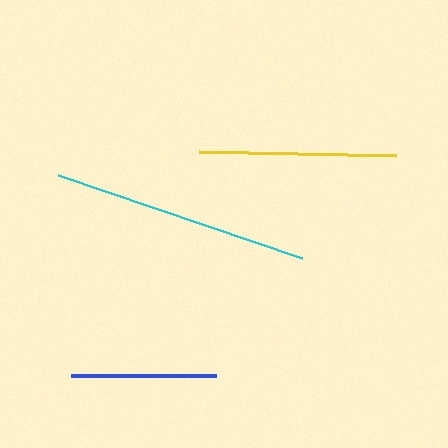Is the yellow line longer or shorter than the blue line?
The yellow line is longer than the blue line.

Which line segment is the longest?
The cyan line is the longest at approximately 258 pixels.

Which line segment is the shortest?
The blue line is the shortest at approximately 145 pixels.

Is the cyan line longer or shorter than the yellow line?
The cyan line is longer than the yellow line.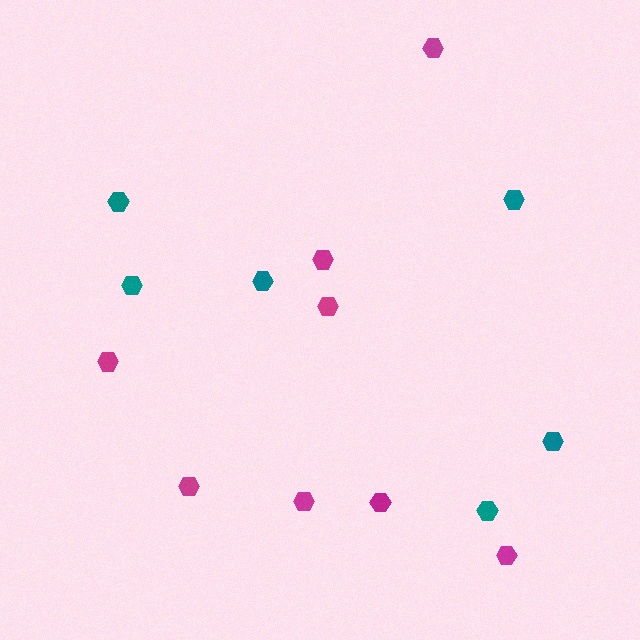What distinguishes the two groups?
There are 2 groups: one group of teal hexagons (6) and one group of magenta hexagons (8).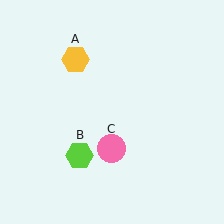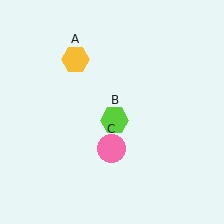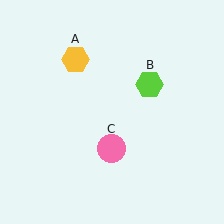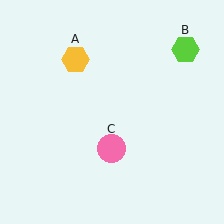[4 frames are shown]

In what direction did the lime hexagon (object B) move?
The lime hexagon (object B) moved up and to the right.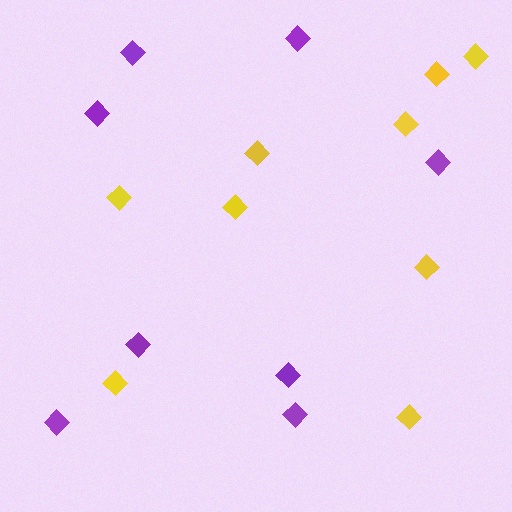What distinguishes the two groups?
There are 2 groups: one group of yellow diamonds (9) and one group of purple diamonds (8).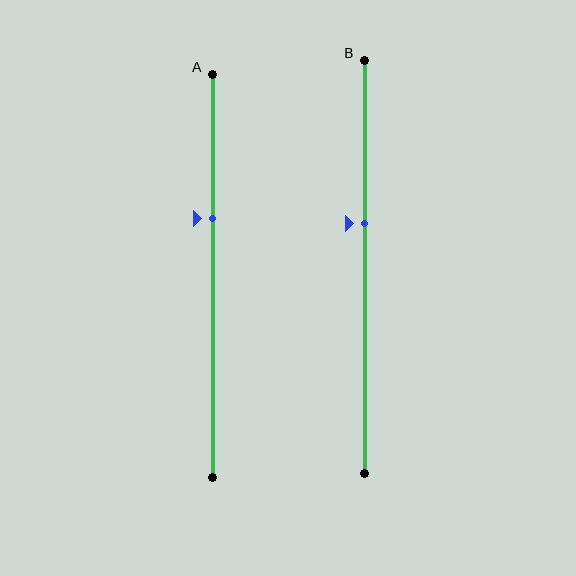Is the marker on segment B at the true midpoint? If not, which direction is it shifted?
No, the marker on segment B is shifted upward by about 11% of the segment length.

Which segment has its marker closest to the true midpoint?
Segment B has its marker closest to the true midpoint.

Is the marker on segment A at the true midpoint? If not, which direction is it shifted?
No, the marker on segment A is shifted upward by about 14% of the segment length.